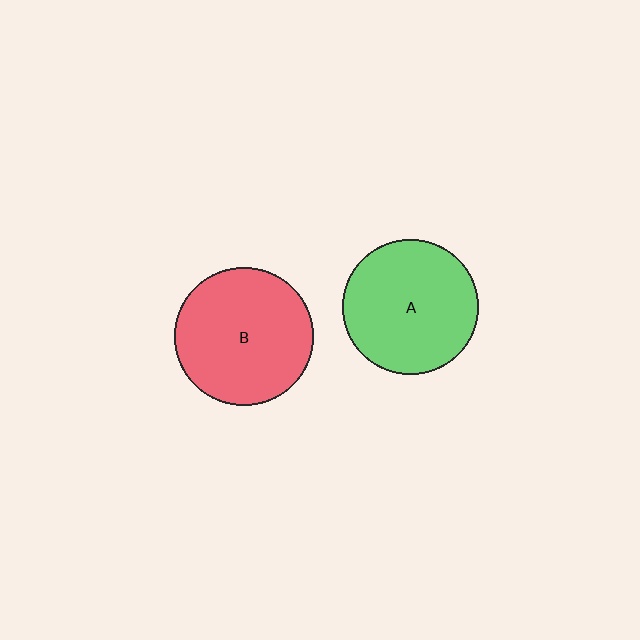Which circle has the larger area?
Circle B (red).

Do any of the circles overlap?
No, none of the circles overlap.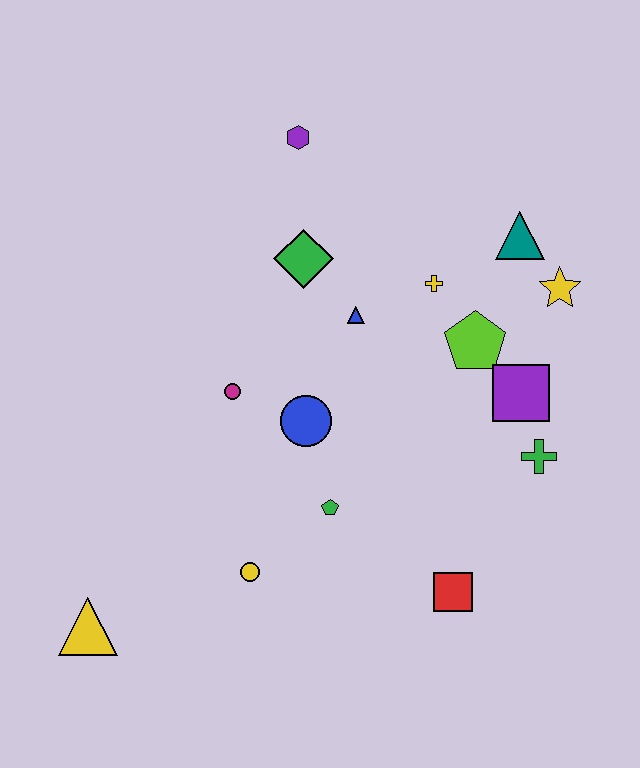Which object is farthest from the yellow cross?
The yellow triangle is farthest from the yellow cross.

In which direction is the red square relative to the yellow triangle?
The red square is to the right of the yellow triangle.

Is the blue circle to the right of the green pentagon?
No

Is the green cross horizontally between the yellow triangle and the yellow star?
Yes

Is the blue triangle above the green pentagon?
Yes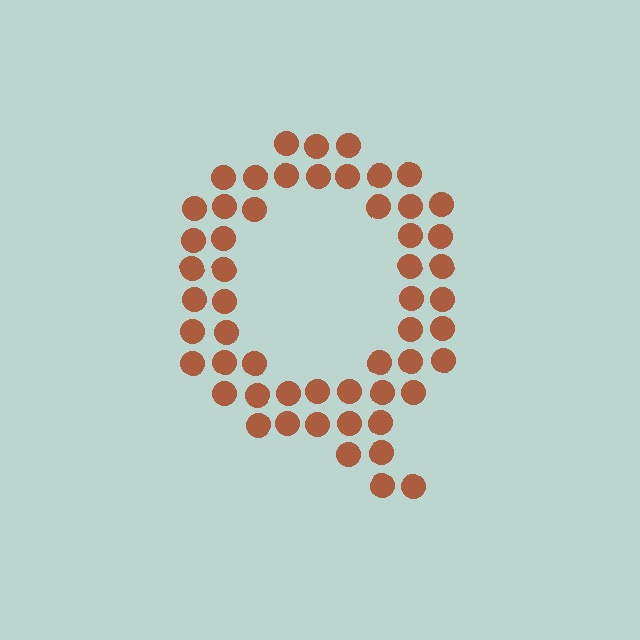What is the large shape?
The large shape is the letter Q.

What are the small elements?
The small elements are circles.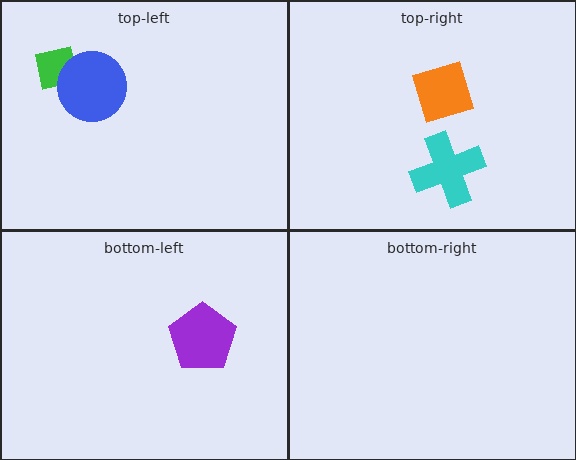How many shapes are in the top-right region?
2.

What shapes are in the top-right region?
The cyan cross, the orange square.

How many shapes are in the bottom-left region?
1.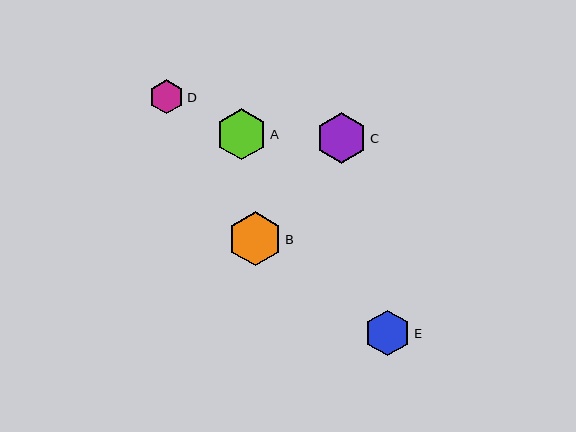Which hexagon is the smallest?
Hexagon D is the smallest with a size of approximately 34 pixels.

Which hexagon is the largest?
Hexagon B is the largest with a size of approximately 54 pixels.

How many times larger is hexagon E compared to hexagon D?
Hexagon E is approximately 1.4 times the size of hexagon D.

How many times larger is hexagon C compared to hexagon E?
Hexagon C is approximately 1.1 times the size of hexagon E.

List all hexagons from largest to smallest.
From largest to smallest: B, C, A, E, D.